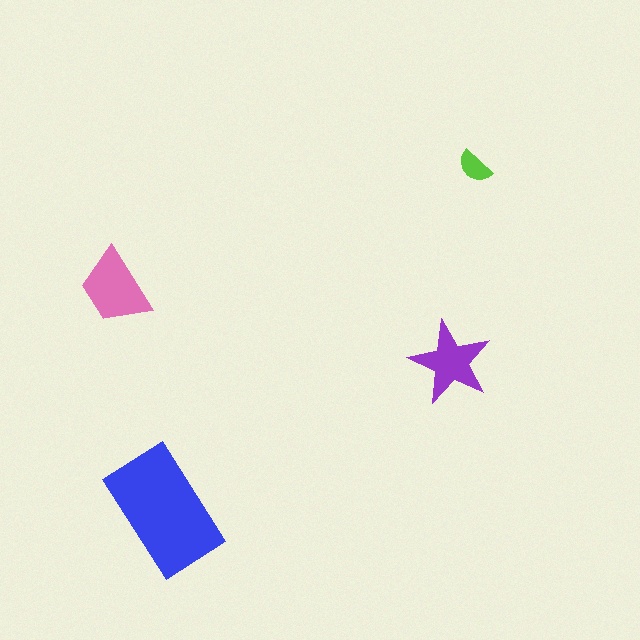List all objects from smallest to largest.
The lime semicircle, the purple star, the pink trapezoid, the blue rectangle.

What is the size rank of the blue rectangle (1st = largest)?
1st.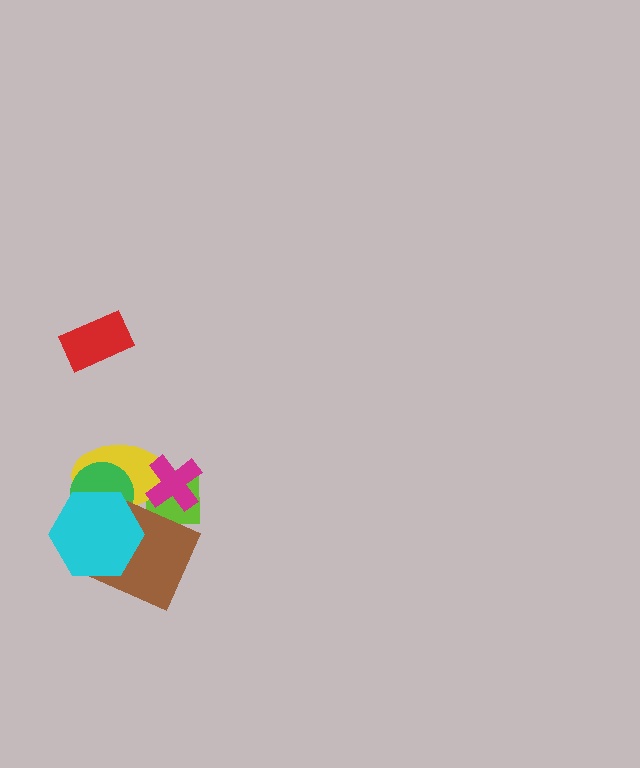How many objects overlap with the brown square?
2 objects overlap with the brown square.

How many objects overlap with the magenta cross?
2 objects overlap with the magenta cross.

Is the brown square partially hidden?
Yes, it is partially covered by another shape.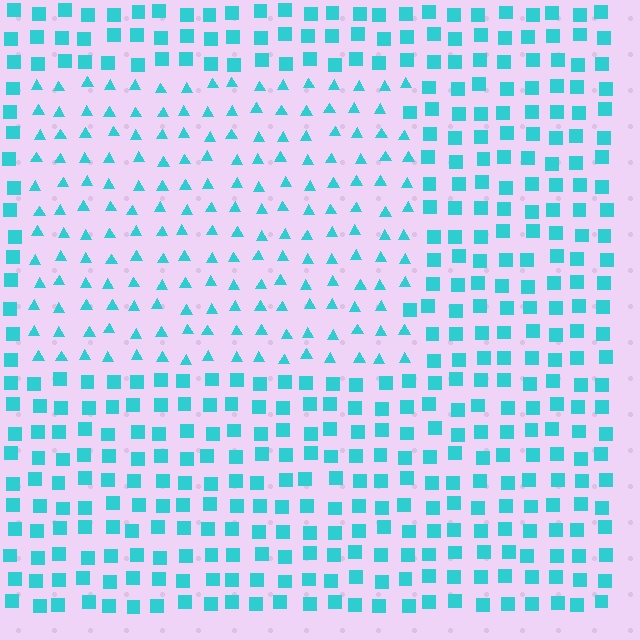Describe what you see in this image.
The image is filled with small cyan elements arranged in a uniform grid. A rectangle-shaped region contains triangles, while the surrounding area contains squares. The boundary is defined purely by the change in element shape.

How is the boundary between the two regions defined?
The boundary is defined by a change in element shape: triangles inside vs. squares outside. All elements share the same color and spacing.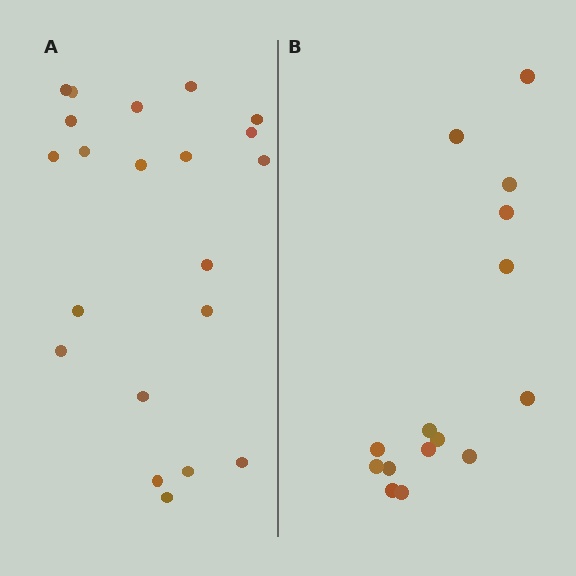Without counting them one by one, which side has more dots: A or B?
Region A (the left region) has more dots.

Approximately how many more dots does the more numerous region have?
Region A has about 6 more dots than region B.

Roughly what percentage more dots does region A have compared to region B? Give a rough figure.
About 40% more.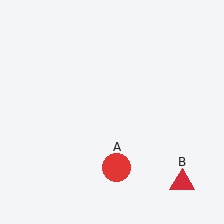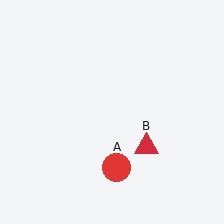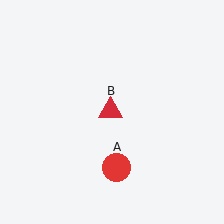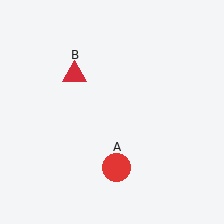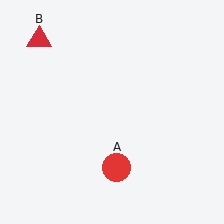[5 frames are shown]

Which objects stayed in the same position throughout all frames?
Red circle (object A) remained stationary.